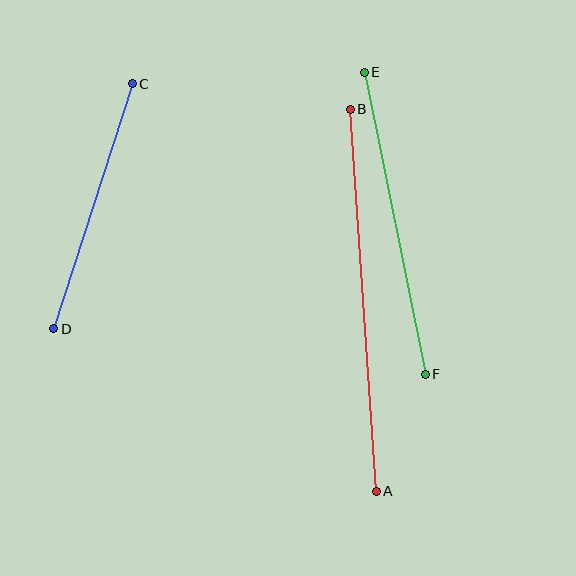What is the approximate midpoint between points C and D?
The midpoint is at approximately (93, 206) pixels.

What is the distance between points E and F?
The distance is approximately 308 pixels.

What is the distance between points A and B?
The distance is approximately 383 pixels.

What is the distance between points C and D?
The distance is approximately 257 pixels.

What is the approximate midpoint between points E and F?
The midpoint is at approximately (395, 223) pixels.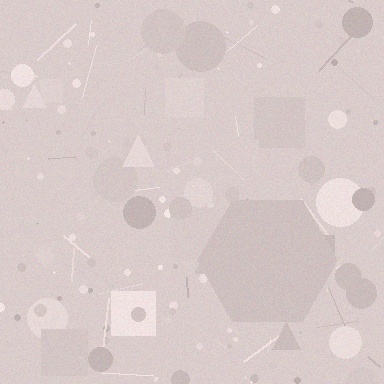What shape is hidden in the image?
A hexagon is hidden in the image.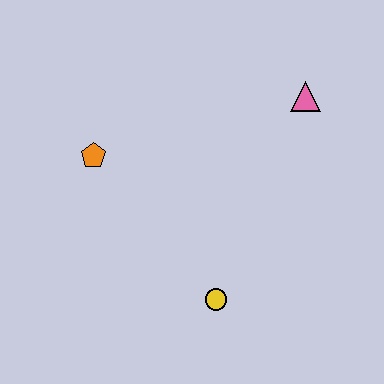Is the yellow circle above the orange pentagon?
No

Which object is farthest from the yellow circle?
The pink triangle is farthest from the yellow circle.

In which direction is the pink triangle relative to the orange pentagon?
The pink triangle is to the right of the orange pentagon.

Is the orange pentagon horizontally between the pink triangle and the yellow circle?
No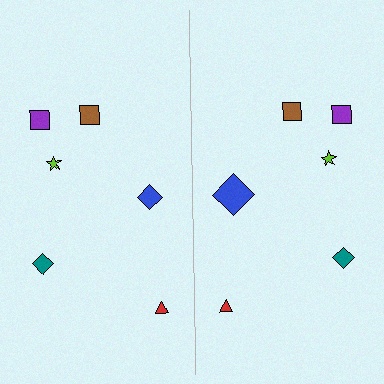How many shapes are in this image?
There are 12 shapes in this image.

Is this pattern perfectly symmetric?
No, the pattern is not perfectly symmetric. The blue diamond on the right side has a different size than its mirror counterpart.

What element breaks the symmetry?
The blue diamond on the right side has a different size than its mirror counterpart.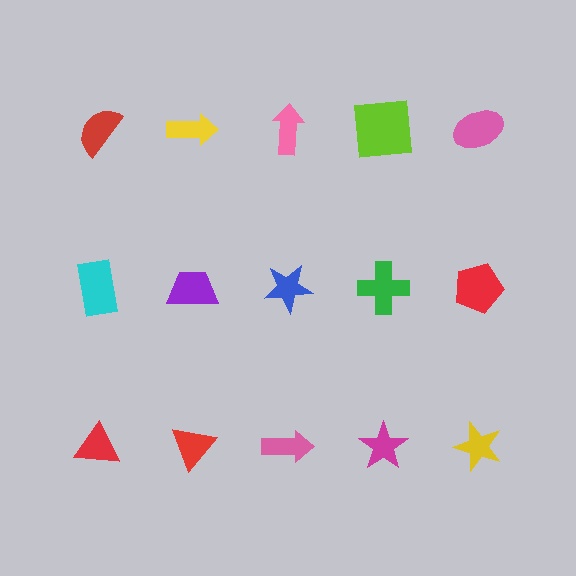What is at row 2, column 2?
A purple trapezoid.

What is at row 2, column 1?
A cyan rectangle.